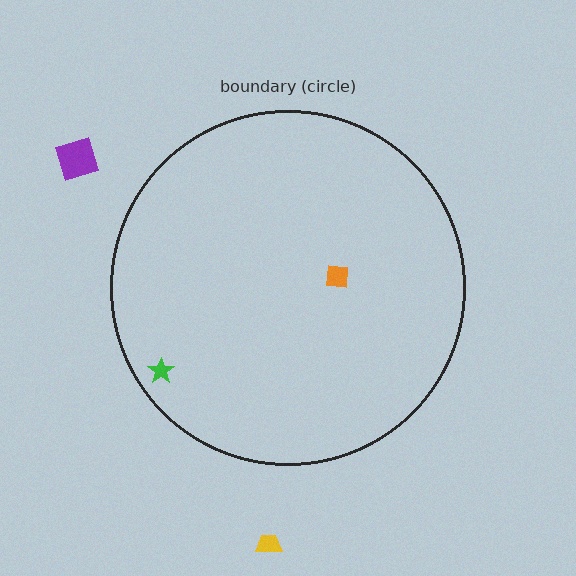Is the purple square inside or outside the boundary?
Outside.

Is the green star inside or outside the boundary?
Inside.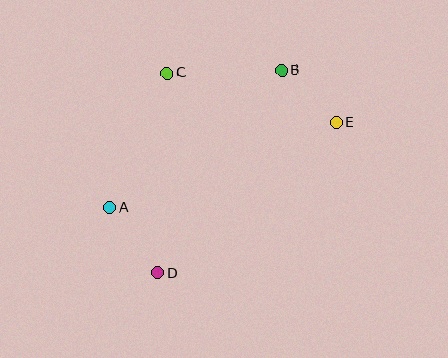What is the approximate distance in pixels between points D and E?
The distance between D and E is approximately 234 pixels.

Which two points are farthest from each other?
Points A and E are farthest from each other.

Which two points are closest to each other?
Points B and E are closest to each other.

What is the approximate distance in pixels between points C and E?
The distance between C and E is approximately 177 pixels.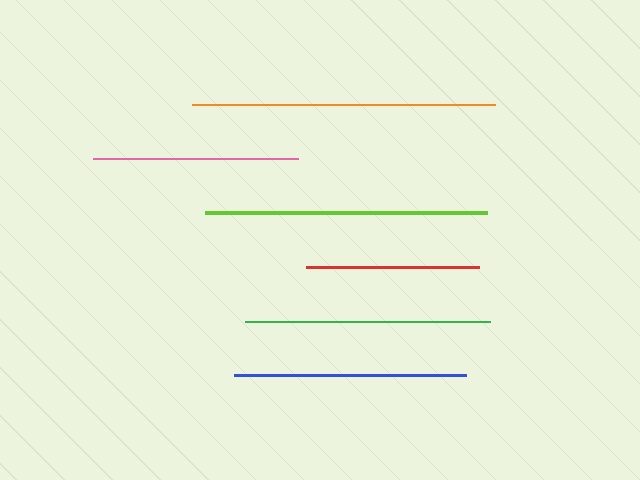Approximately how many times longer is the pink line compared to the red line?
The pink line is approximately 1.2 times the length of the red line.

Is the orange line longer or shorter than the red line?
The orange line is longer than the red line.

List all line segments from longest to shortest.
From longest to shortest: orange, lime, green, blue, pink, red.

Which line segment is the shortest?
The red line is the shortest at approximately 173 pixels.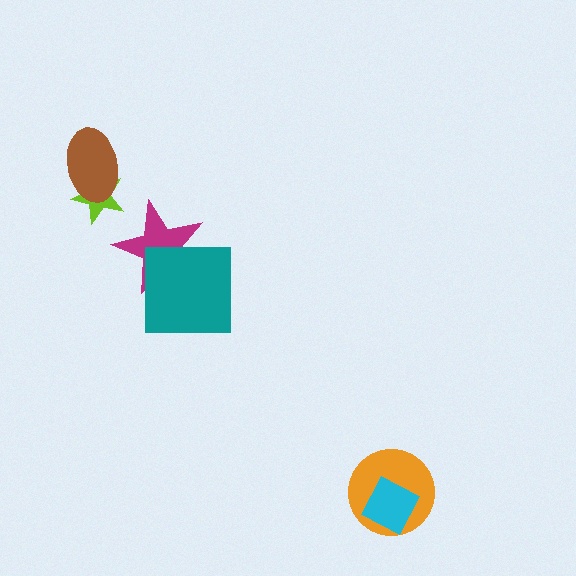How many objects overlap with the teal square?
1 object overlaps with the teal square.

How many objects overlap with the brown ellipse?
1 object overlaps with the brown ellipse.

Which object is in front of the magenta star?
The teal square is in front of the magenta star.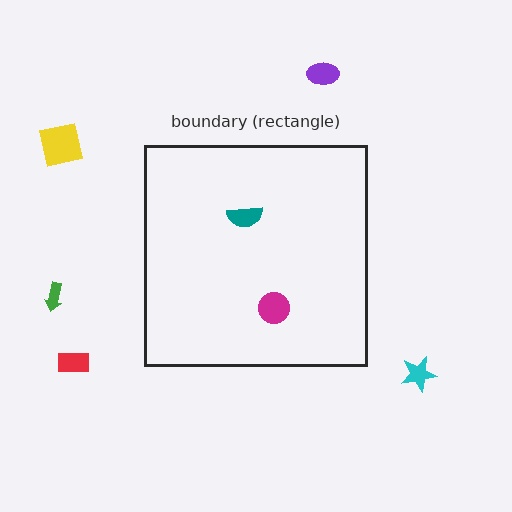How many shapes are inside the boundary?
2 inside, 5 outside.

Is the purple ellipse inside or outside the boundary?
Outside.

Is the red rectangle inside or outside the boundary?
Outside.